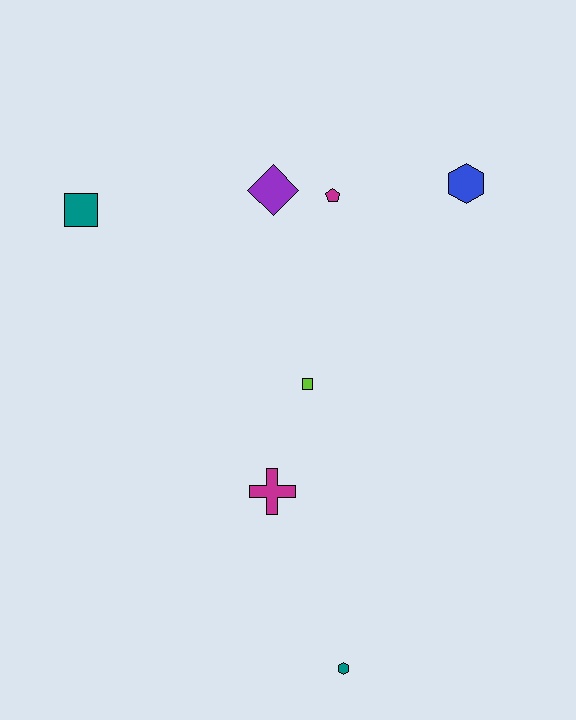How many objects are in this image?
There are 7 objects.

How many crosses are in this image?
There is 1 cross.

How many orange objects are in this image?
There are no orange objects.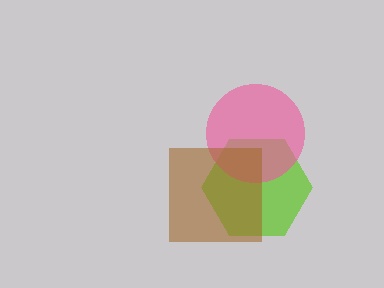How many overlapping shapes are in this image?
There are 3 overlapping shapes in the image.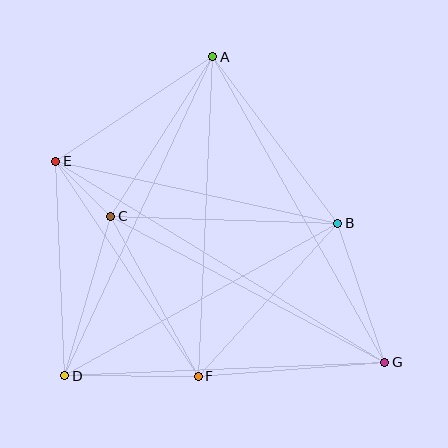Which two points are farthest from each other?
Points E and G are farthest from each other.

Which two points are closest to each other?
Points C and E are closest to each other.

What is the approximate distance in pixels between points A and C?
The distance between A and C is approximately 189 pixels.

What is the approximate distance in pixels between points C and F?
The distance between C and F is approximately 183 pixels.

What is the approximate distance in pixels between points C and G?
The distance between C and G is approximately 311 pixels.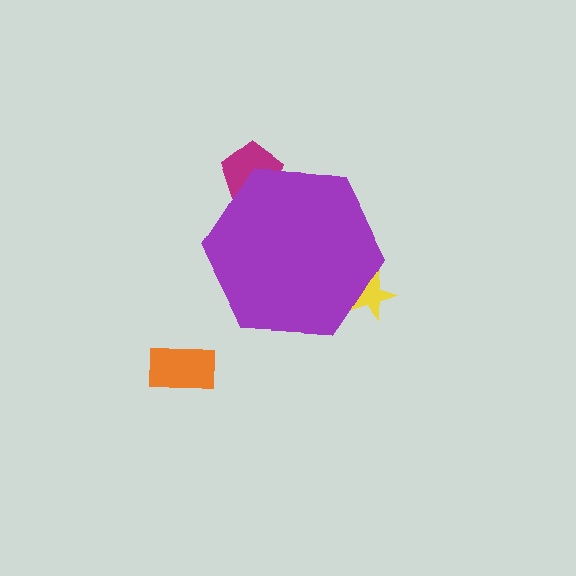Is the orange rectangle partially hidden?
No, the orange rectangle is fully visible.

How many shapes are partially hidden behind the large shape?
2 shapes are partially hidden.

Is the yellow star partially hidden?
Yes, the yellow star is partially hidden behind the purple hexagon.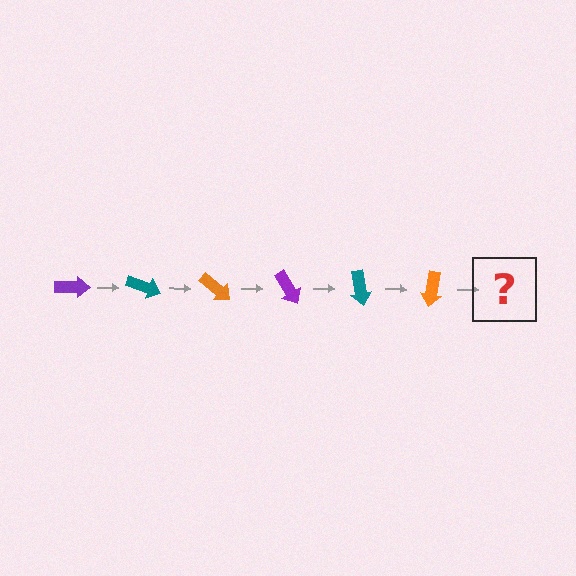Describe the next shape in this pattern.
It should be a purple arrow, rotated 120 degrees from the start.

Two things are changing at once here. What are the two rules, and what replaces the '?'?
The two rules are that it rotates 20 degrees each step and the color cycles through purple, teal, and orange. The '?' should be a purple arrow, rotated 120 degrees from the start.